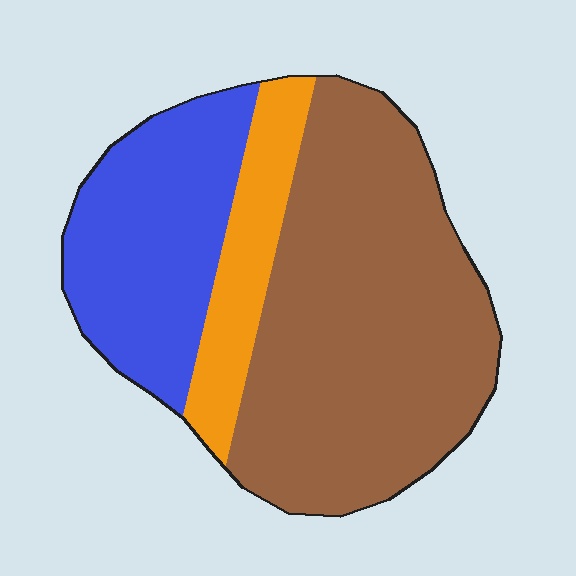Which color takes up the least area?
Orange, at roughly 15%.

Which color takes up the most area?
Brown, at roughly 55%.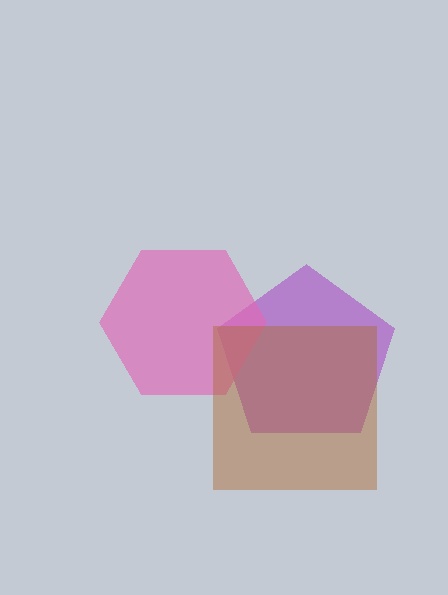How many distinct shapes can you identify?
There are 3 distinct shapes: a purple pentagon, a pink hexagon, a brown square.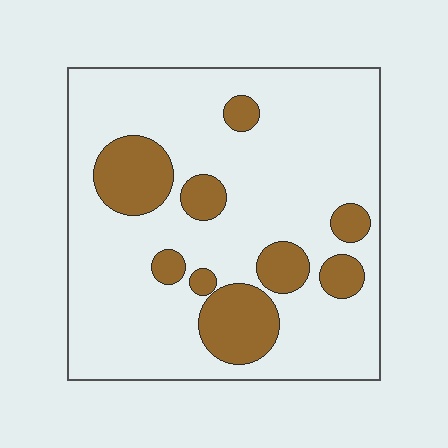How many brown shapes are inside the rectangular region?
9.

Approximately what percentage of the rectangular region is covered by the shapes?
Approximately 20%.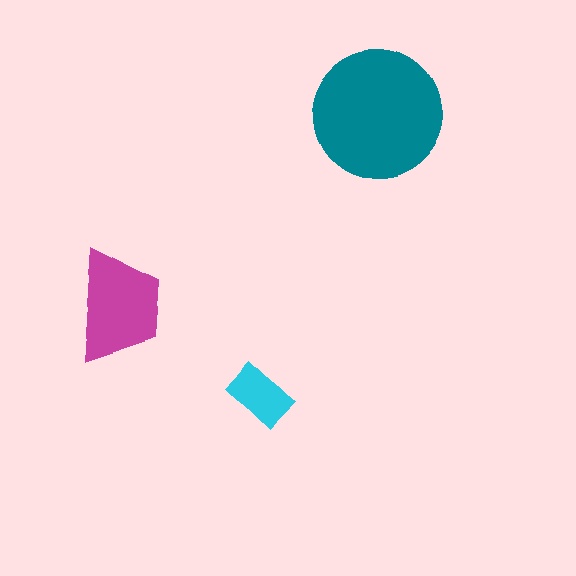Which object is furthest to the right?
The teal circle is rightmost.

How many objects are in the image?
There are 3 objects in the image.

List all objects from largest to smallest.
The teal circle, the magenta trapezoid, the cyan rectangle.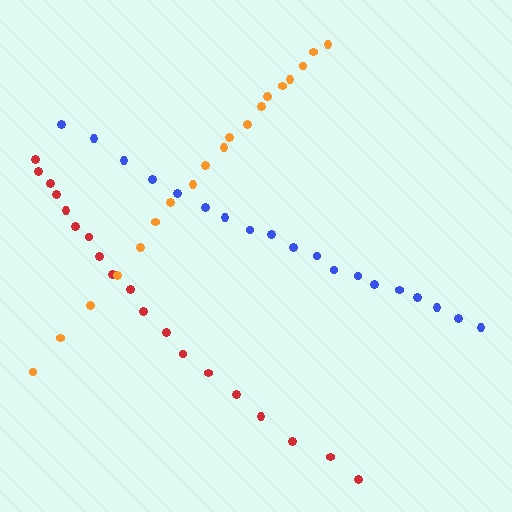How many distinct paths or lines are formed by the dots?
There are 3 distinct paths.